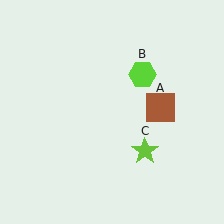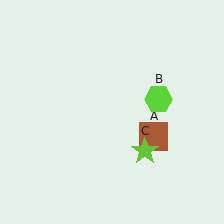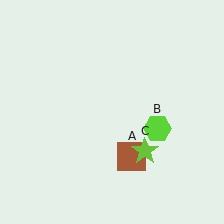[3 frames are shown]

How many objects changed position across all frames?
2 objects changed position: brown square (object A), lime hexagon (object B).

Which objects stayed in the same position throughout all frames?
Lime star (object C) remained stationary.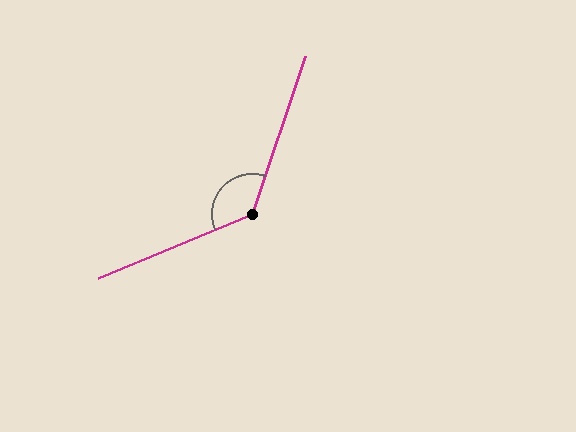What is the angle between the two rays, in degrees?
Approximately 131 degrees.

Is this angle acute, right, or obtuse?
It is obtuse.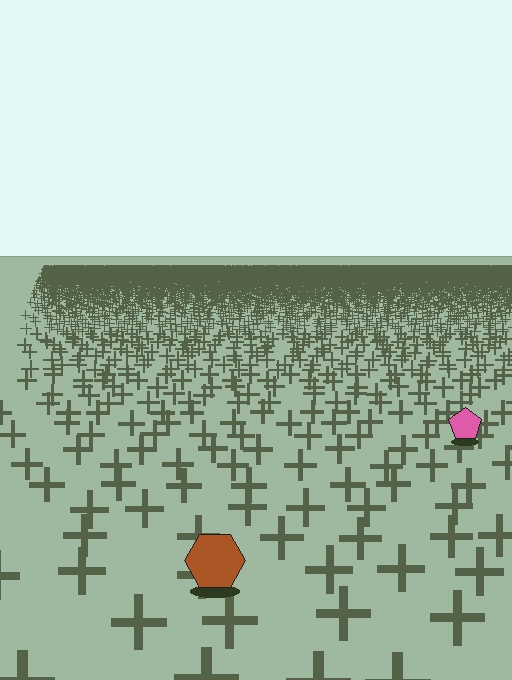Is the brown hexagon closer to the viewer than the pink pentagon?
Yes. The brown hexagon is closer — you can tell from the texture gradient: the ground texture is coarser near it.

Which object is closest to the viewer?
The brown hexagon is closest. The texture marks near it are larger and more spread out.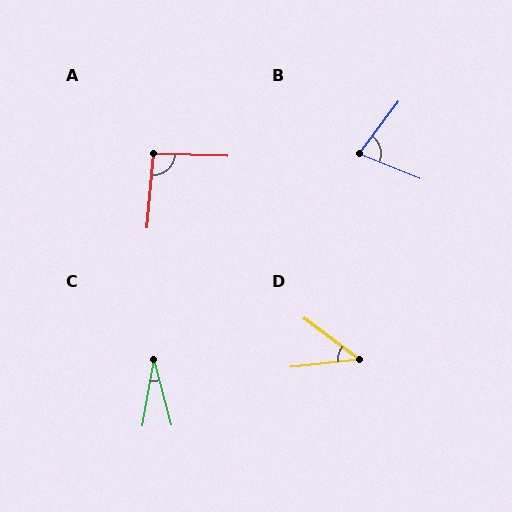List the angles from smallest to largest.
C (25°), D (43°), B (75°), A (93°).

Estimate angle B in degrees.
Approximately 75 degrees.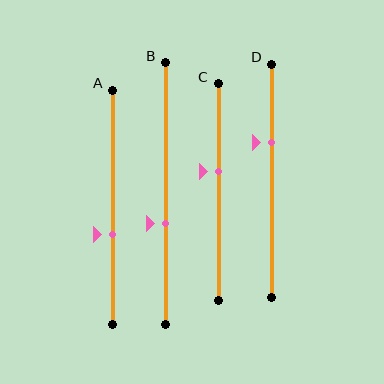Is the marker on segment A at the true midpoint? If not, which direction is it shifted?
No, the marker on segment A is shifted downward by about 12% of the segment length.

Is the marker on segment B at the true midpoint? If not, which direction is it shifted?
No, the marker on segment B is shifted downward by about 11% of the segment length.